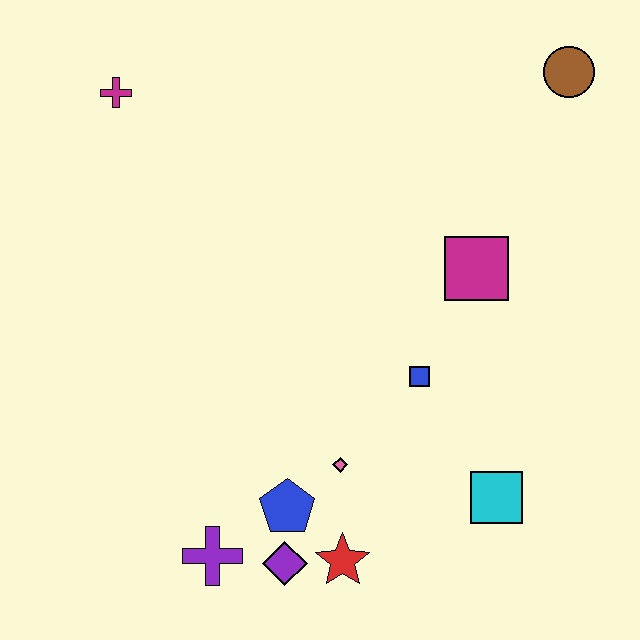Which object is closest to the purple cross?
The purple diamond is closest to the purple cross.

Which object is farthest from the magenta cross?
The cyan square is farthest from the magenta cross.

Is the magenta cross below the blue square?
No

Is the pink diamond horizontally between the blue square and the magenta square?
No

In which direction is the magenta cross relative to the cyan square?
The magenta cross is above the cyan square.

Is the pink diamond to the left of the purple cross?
No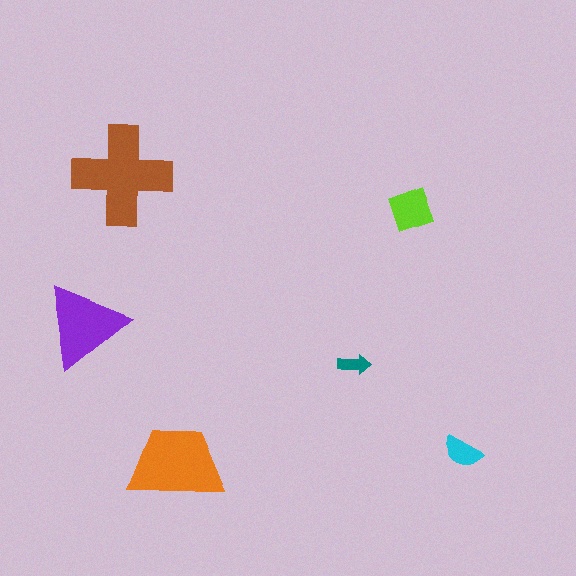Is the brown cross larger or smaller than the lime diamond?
Larger.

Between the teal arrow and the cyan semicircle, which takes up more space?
The cyan semicircle.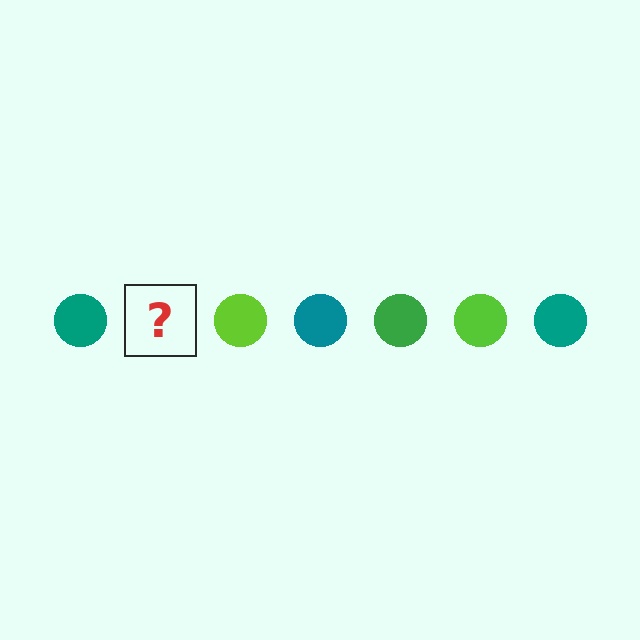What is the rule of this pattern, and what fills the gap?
The rule is that the pattern cycles through teal, green, lime circles. The gap should be filled with a green circle.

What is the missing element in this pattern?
The missing element is a green circle.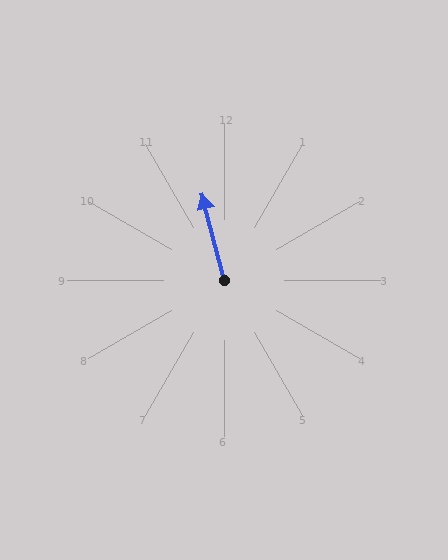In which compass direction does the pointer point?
North.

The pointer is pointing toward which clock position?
Roughly 12 o'clock.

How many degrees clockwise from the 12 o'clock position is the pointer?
Approximately 346 degrees.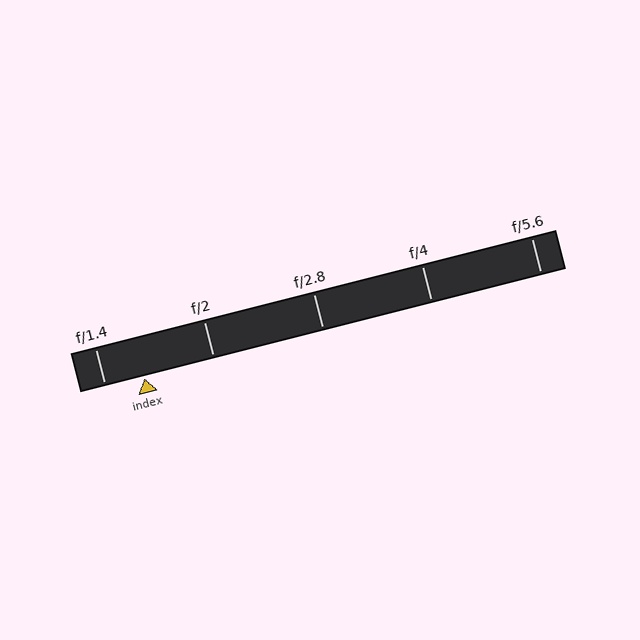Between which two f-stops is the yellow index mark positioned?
The index mark is between f/1.4 and f/2.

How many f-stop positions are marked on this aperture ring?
There are 5 f-stop positions marked.